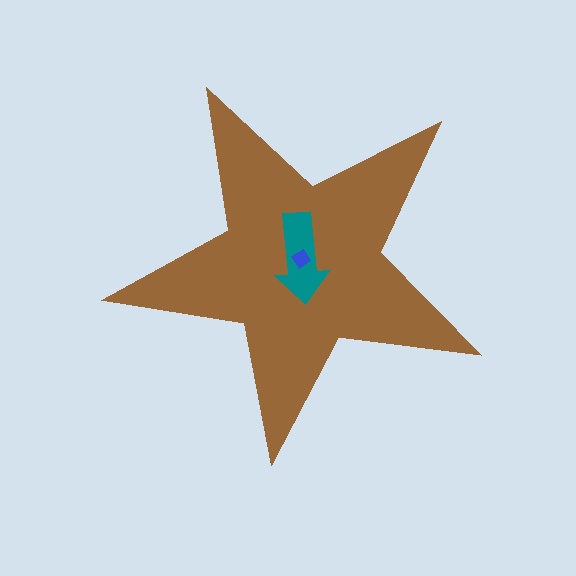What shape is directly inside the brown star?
The teal arrow.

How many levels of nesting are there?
3.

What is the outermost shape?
The brown star.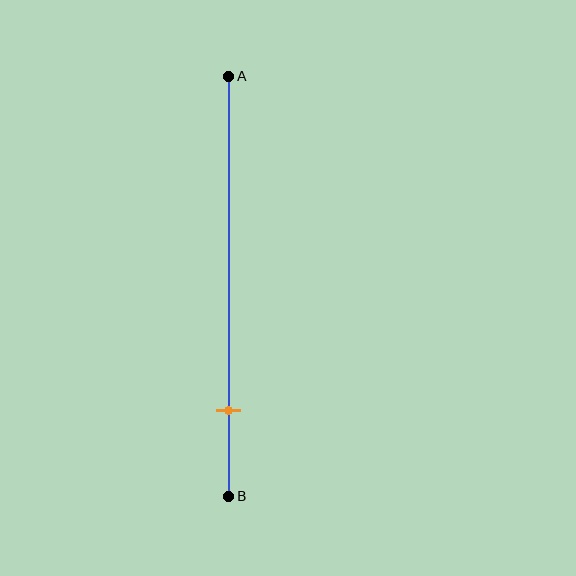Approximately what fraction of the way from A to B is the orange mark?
The orange mark is approximately 80% of the way from A to B.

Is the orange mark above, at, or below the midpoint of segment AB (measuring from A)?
The orange mark is below the midpoint of segment AB.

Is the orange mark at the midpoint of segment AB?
No, the mark is at about 80% from A, not at the 50% midpoint.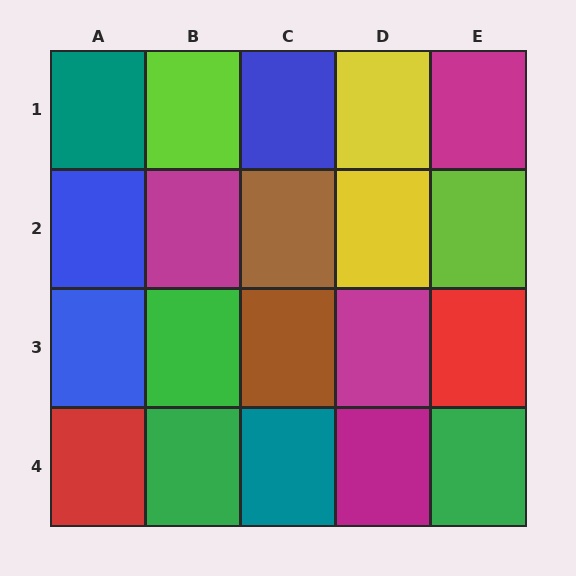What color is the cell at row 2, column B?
Magenta.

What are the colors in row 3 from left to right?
Blue, green, brown, magenta, red.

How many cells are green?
3 cells are green.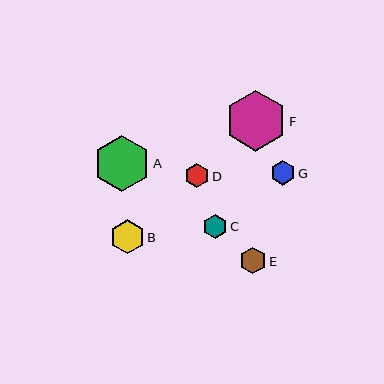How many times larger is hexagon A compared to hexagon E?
Hexagon A is approximately 2.1 times the size of hexagon E.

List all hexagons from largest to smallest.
From largest to smallest: F, A, B, E, G, C, D.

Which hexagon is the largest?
Hexagon F is the largest with a size of approximately 61 pixels.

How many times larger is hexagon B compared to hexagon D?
Hexagon B is approximately 1.4 times the size of hexagon D.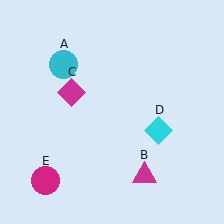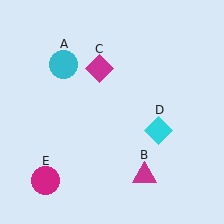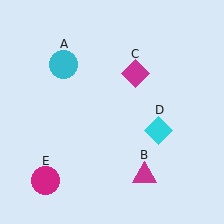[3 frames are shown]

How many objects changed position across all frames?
1 object changed position: magenta diamond (object C).